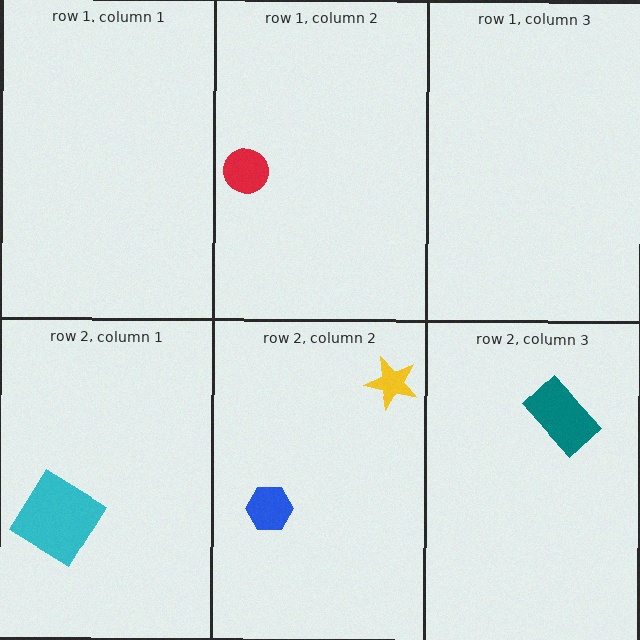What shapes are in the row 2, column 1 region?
The cyan diamond.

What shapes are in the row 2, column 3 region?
The teal rectangle.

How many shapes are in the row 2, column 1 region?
1.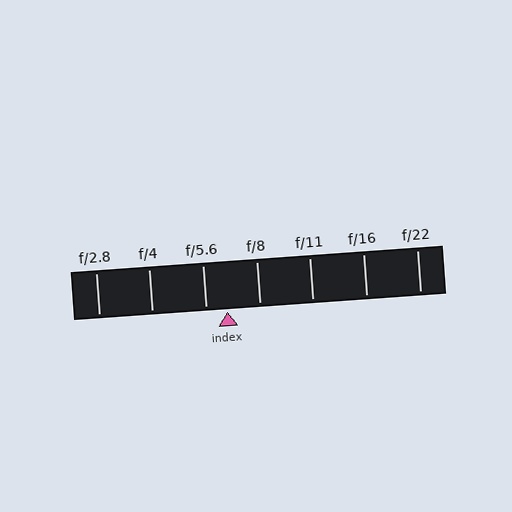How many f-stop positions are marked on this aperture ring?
There are 7 f-stop positions marked.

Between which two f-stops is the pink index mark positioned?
The index mark is between f/5.6 and f/8.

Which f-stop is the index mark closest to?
The index mark is closest to f/5.6.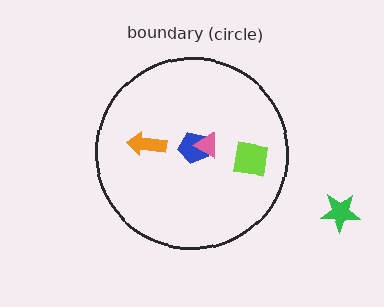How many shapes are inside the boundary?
4 inside, 1 outside.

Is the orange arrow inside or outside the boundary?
Inside.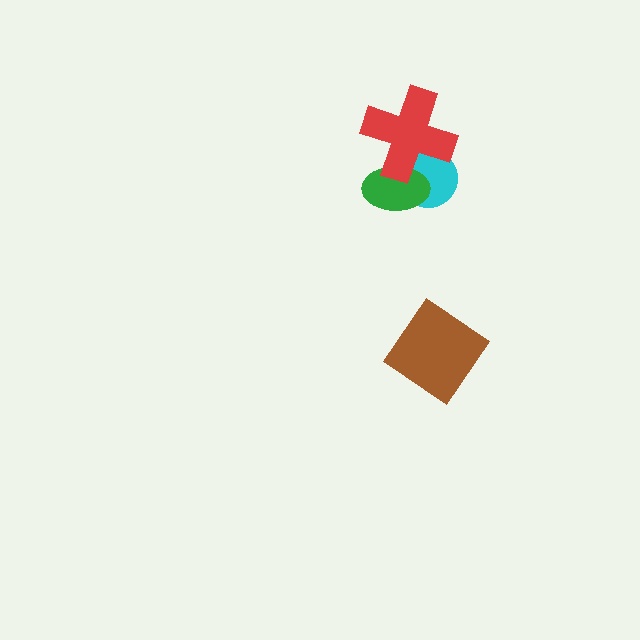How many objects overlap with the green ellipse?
2 objects overlap with the green ellipse.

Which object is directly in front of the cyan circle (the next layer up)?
The green ellipse is directly in front of the cyan circle.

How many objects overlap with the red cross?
2 objects overlap with the red cross.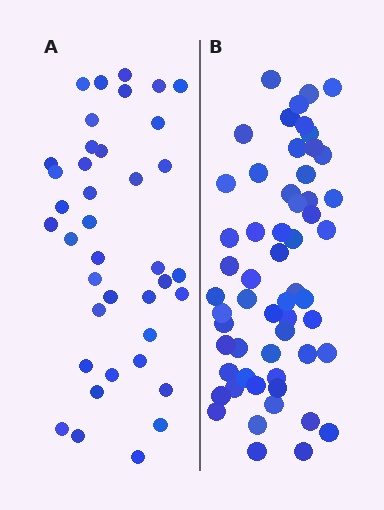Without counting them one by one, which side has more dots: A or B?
Region B (the right region) has more dots.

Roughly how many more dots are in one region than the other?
Region B has approximately 20 more dots than region A.